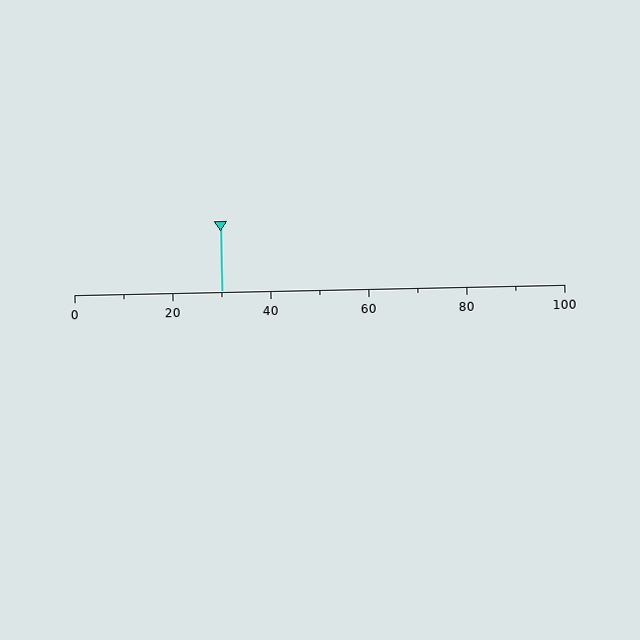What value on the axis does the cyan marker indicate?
The marker indicates approximately 30.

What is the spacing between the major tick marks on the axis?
The major ticks are spaced 20 apart.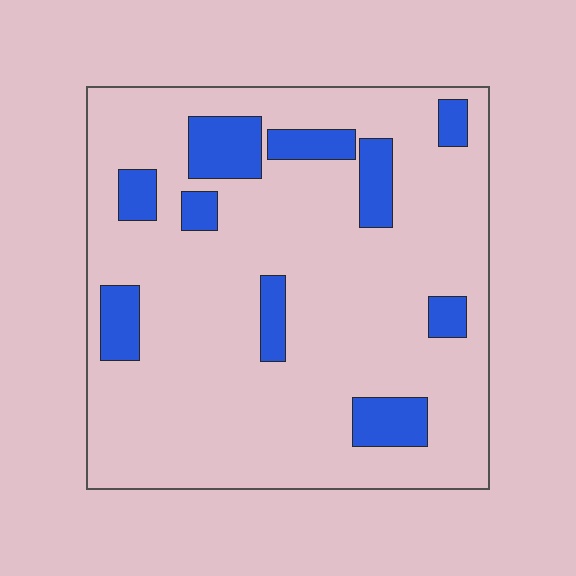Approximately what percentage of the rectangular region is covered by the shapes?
Approximately 15%.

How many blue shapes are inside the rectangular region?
10.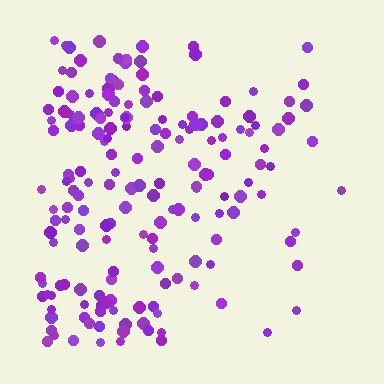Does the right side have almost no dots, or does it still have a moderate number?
Still a moderate number, just noticeably fewer than the left.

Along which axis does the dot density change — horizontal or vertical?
Horizontal.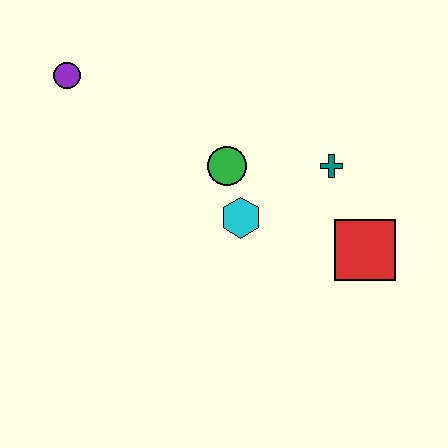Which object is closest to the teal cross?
The red square is closest to the teal cross.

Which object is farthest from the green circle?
The purple circle is farthest from the green circle.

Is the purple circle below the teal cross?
No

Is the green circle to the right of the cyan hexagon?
No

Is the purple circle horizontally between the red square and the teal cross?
No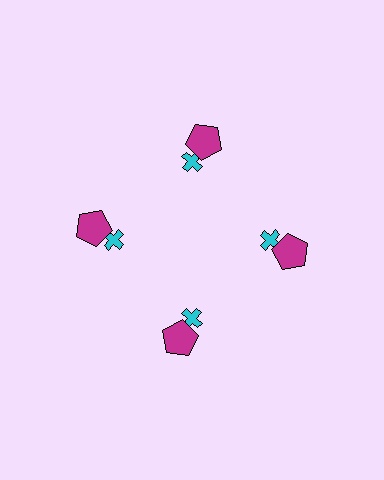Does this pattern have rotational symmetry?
Yes, this pattern has 4-fold rotational symmetry. It looks the same after rotating 90 degrees around the center.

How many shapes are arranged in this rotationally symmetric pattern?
There are 8 shapes, arranged in 4 groups of 2.